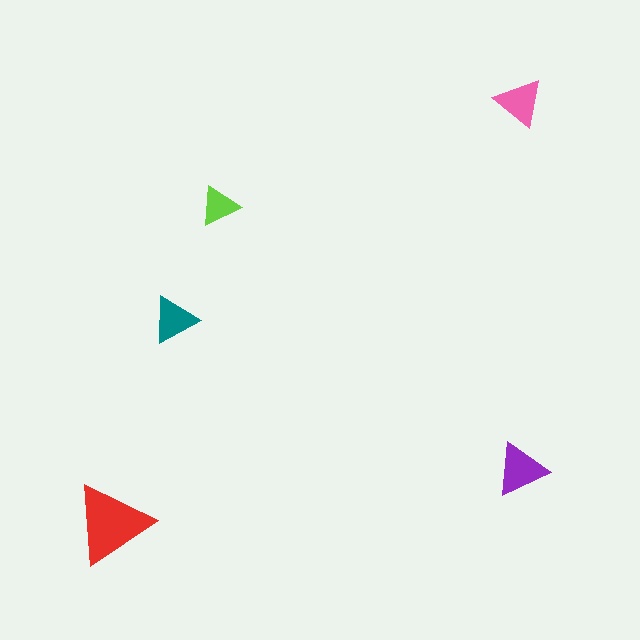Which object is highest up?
The pink triangle is topmost.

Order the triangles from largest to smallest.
the red one, the purple one, the pink one, the teal one, the lime one.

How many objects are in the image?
There are 5 objects in the image.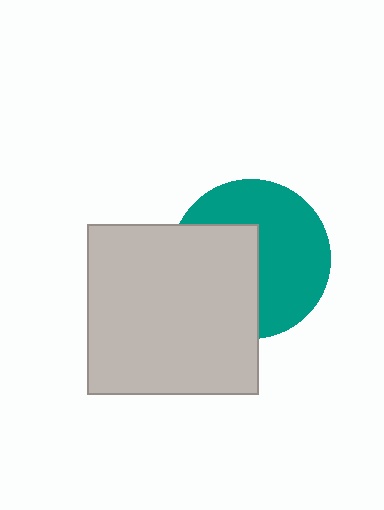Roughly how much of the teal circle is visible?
About half of it is visible (roughly 56%).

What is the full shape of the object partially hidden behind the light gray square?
The partially hidden object is a teal circle.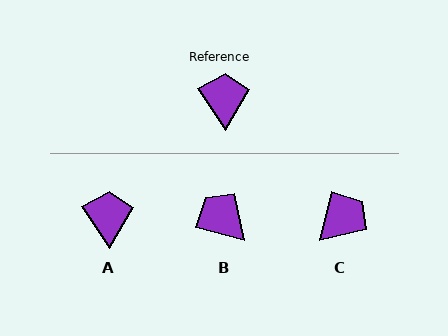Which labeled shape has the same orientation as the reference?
A.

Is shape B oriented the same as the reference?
No, it is off by about 42 degrees.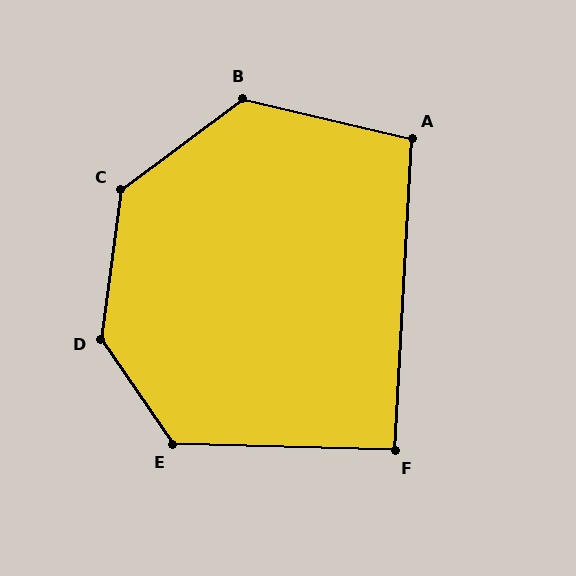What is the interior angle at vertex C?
Approximately 134 degrees (obtuse).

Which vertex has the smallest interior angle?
F, at approximately 92 degrees.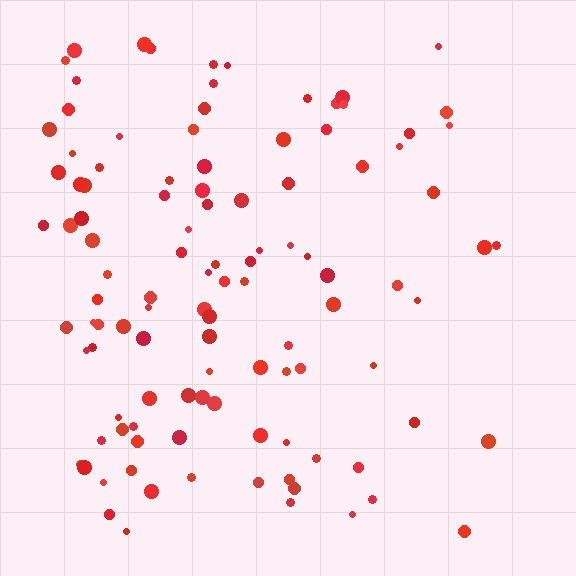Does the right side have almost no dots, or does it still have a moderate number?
Still a moderate number, just noticeably fewer than the left.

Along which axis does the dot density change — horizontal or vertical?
Horizontal.